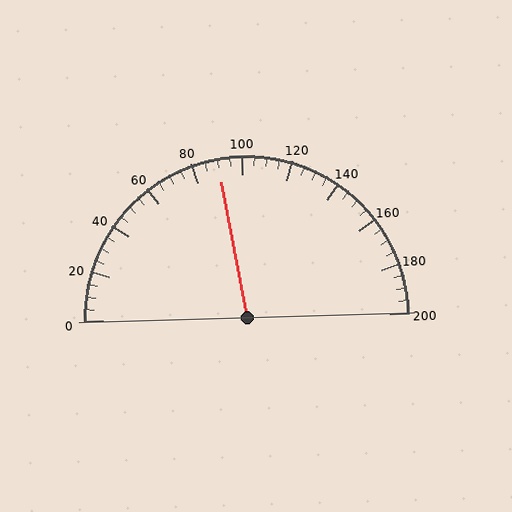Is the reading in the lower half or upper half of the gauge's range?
The reading is in the lower half of the range (0 to 200).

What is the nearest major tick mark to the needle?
The nearest major tick mark is 80.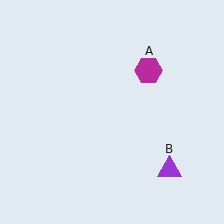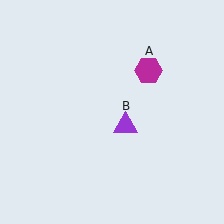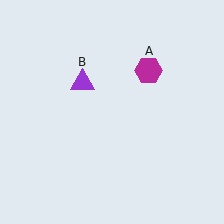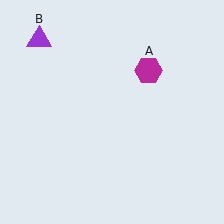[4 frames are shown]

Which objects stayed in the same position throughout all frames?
Magenta hexagon (object A) remained stationary.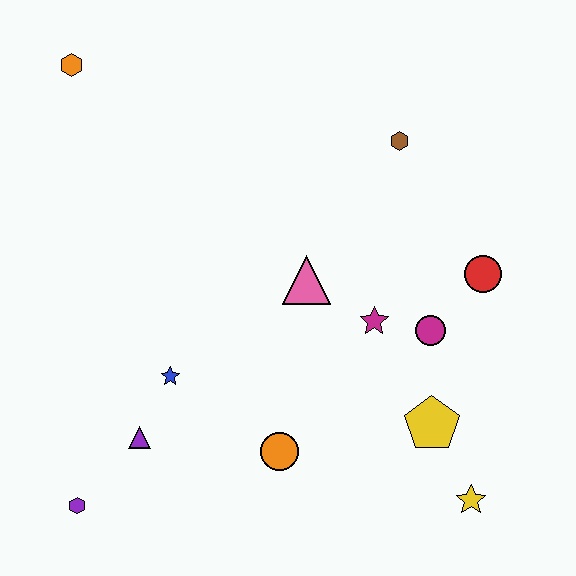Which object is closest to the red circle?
The magenta circle is closest to the red circle.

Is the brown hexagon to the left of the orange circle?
No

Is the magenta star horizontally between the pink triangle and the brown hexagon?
Yes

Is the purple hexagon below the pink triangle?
Yes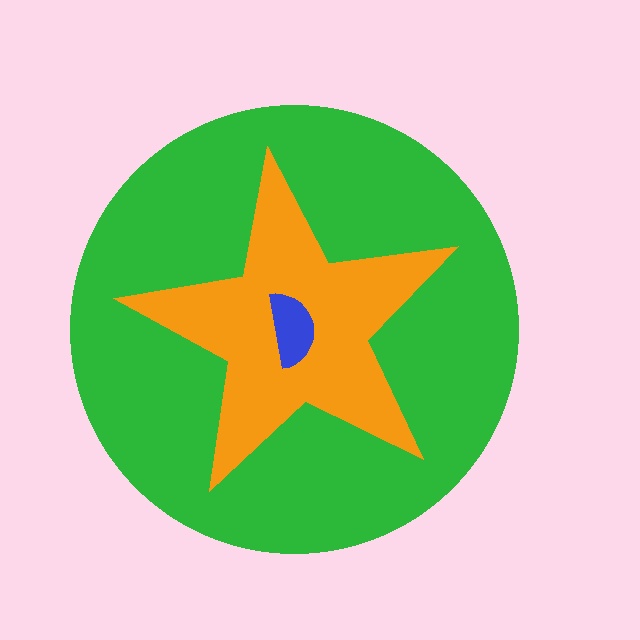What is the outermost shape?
The green circle.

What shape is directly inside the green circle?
The orange star.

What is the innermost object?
The blue semicircle.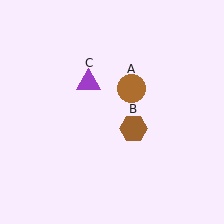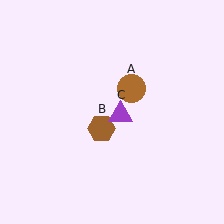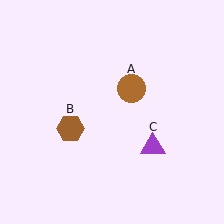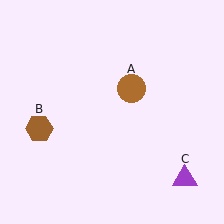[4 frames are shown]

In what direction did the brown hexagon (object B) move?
The brown hexagon (object B) moved left.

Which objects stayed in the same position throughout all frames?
Brown circle (object A) remained stationary.